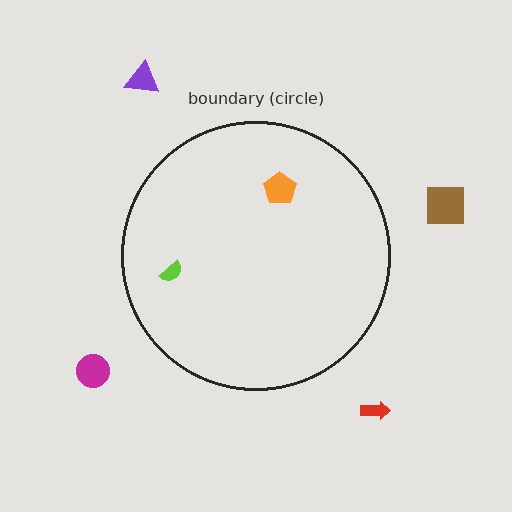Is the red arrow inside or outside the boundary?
Outside.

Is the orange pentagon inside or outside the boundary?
Inside.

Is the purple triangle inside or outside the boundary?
Outside.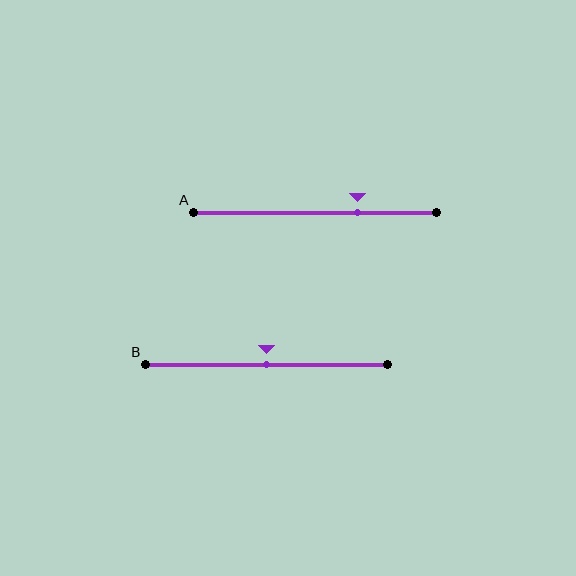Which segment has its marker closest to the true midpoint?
Segment B has its marker closest to the true midpoint.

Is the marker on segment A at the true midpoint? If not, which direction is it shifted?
No, the marker on segment A is shifted to the right by about 17% of the segment length.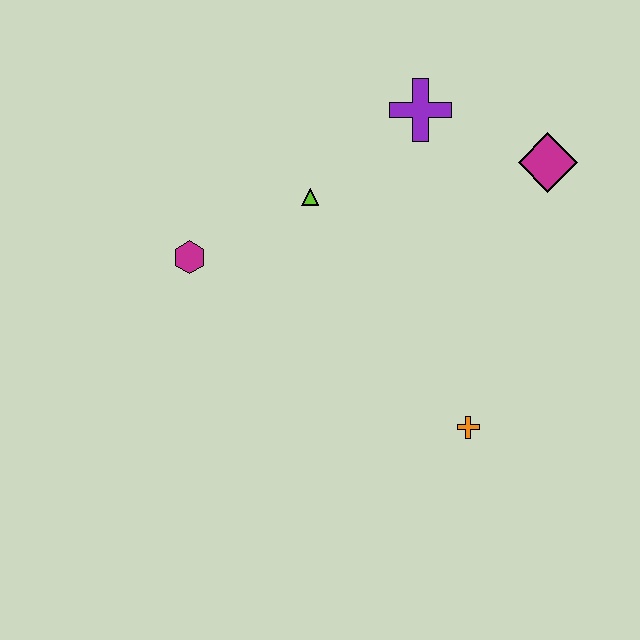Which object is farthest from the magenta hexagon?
The magenta diamond is farthest from the magenta hexagon.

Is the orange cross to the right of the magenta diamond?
No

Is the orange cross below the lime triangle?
Yes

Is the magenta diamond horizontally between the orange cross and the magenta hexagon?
No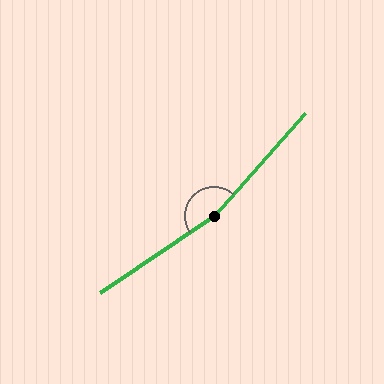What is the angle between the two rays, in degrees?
Approximately 166 degrees.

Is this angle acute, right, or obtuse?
It is obtuse.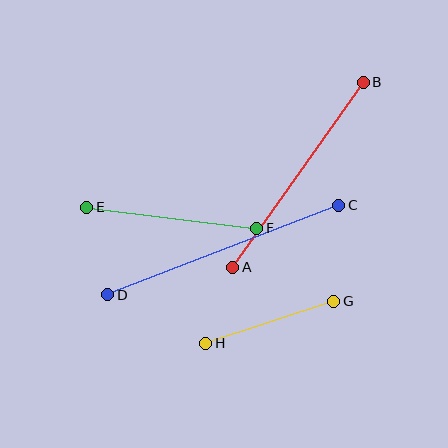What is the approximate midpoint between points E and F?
The midpoint is at approximately (172, 218) pixels.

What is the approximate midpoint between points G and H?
The midpoint is at approximately (270, 322) pixels.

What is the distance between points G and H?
The distance is approximately 135 pixels.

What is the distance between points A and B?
The distance is approximately 226 pixels.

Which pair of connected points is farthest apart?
Points C and D are farthest apart.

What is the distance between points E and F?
The distance is approximately 172 pixels.